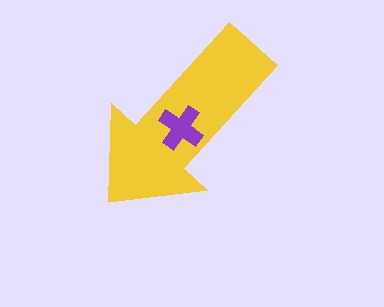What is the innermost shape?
The purple cross.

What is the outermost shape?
The yellow arrow.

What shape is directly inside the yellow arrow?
The purple cross.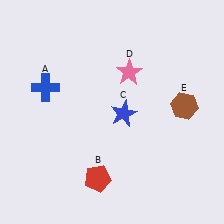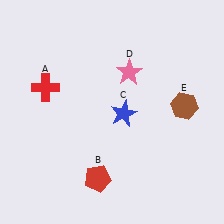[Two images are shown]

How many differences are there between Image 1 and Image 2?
There is 1 difference between the two images.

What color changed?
The cross (A) changed from blue in Image 1 to red in Image 2.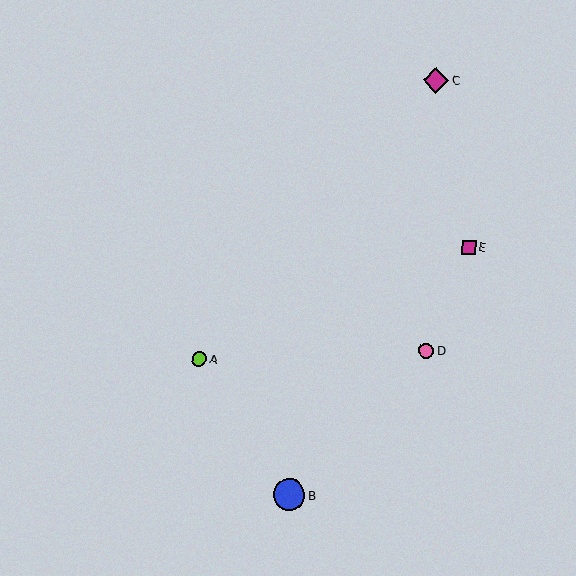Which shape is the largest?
The blue circle (labeled B) is the largest.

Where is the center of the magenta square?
The center of the magenta square is at (469, 247).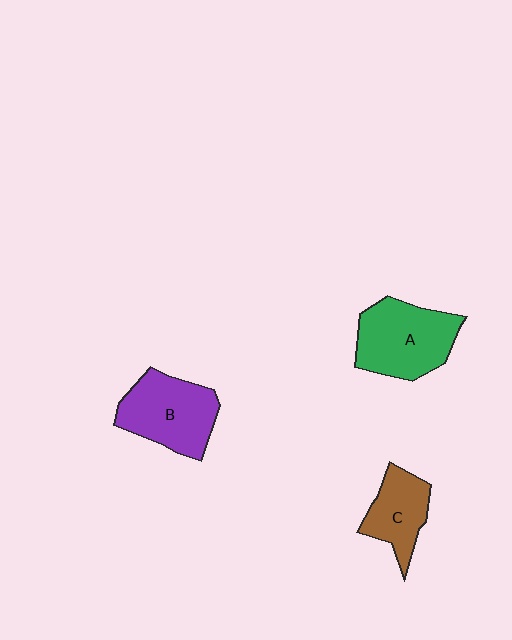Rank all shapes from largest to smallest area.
From largest to smallest: A (green), B (purple), C (brown).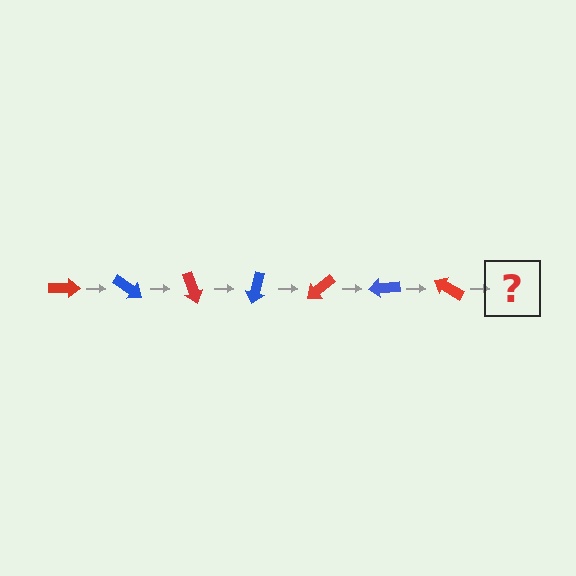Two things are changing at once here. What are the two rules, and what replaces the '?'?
The two rules are that it rotates 35 degrees each step and the color cycles through red and blue. The '?' should be a blue arrow, rotated 245 degrees from the start.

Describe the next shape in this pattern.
It should be a blue arrow, rotated 245 degrees from the start.